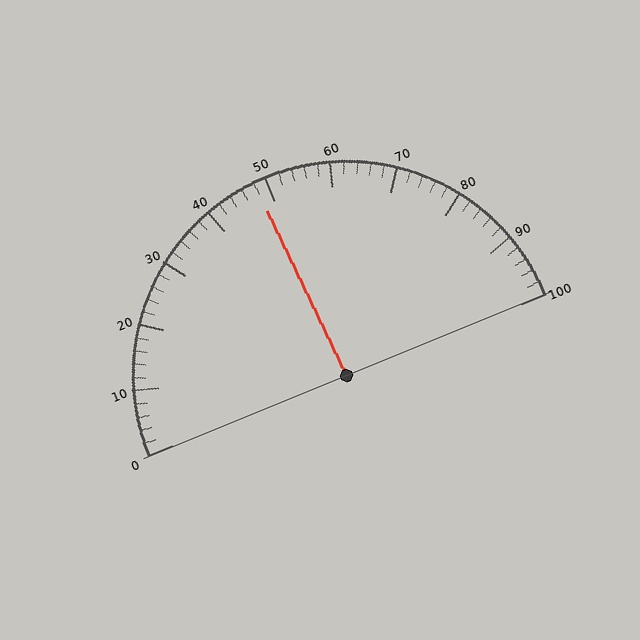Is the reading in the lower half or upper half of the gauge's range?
The reading is in the lower half of the range (0 to 100).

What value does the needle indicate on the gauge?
The needle indicates approximately 48.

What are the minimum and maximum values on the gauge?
The gauge ranges from 0 to 100.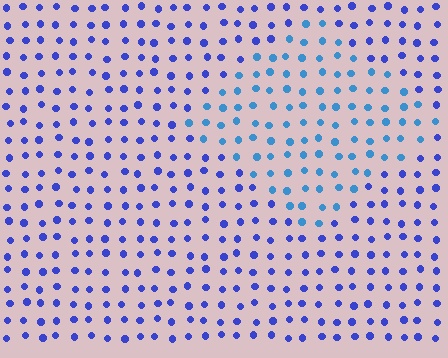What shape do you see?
I see a diamond.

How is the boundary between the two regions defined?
The boundary is defined purely by a slight shift in hue (about 32 degrees). Spacing, size, and orientation are identical on both sides.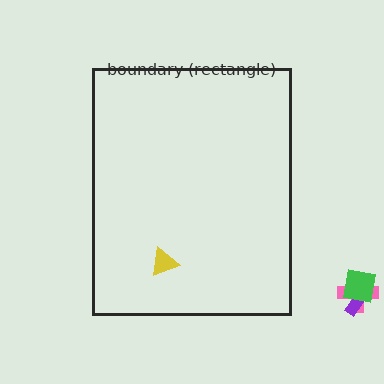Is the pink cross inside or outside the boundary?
Outside.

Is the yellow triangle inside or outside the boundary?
Inside.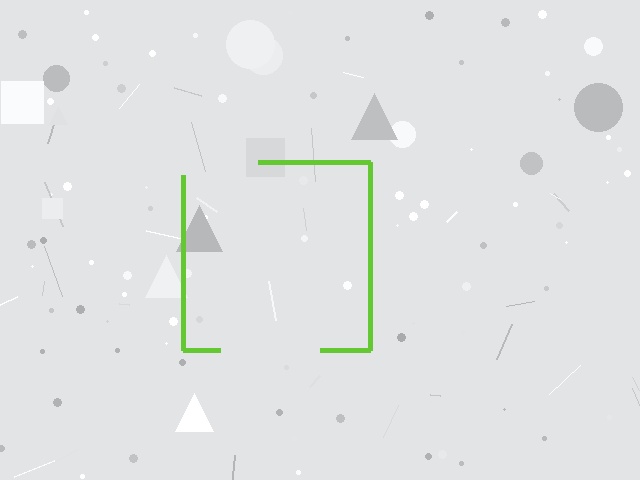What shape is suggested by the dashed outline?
The dashed outline suggests a square.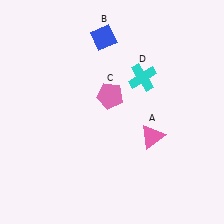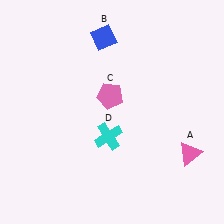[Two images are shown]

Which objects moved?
The objects that moved are: the pink triangle (A), the cyan cross (D).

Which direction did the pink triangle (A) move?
The pink triangle (A) moved right.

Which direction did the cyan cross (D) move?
The cyan cross (D) moved down.